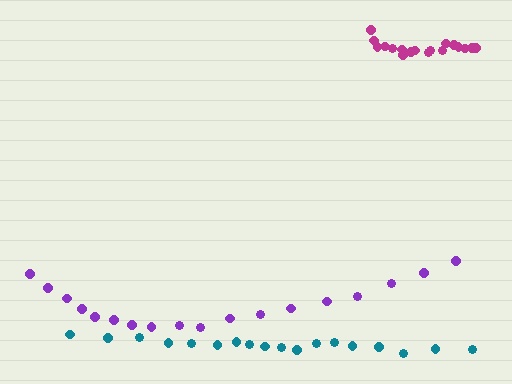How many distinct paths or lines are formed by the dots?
There are 3 distinct paths.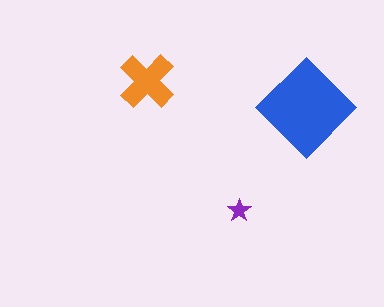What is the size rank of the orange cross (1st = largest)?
2nd.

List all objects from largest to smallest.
The blue diamond, the orange cross, the purple star.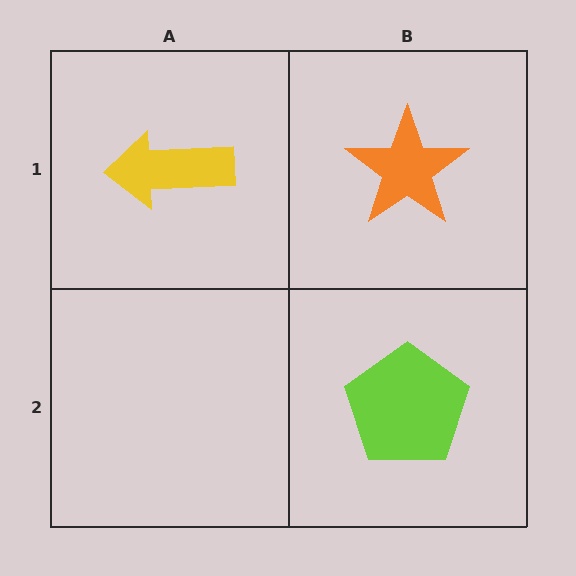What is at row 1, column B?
An orange star.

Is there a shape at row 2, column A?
No, that cell is empty.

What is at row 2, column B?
A lime pentagon.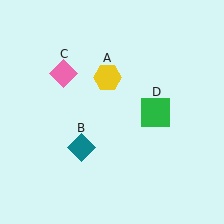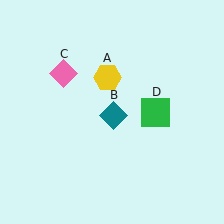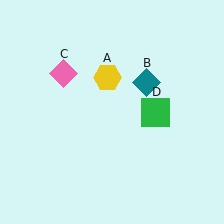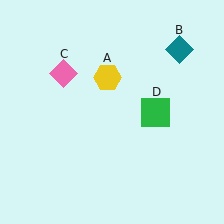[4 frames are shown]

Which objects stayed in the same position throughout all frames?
Yellow hexagon (object A) and pink diamond (object C) and green square (object D) remained stationary.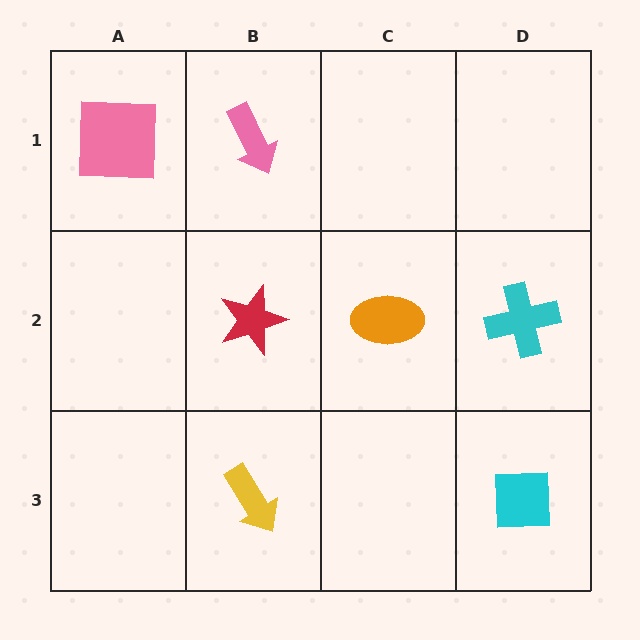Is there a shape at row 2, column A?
No, that cell is empty.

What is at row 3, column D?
A cyan square.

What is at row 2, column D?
A cyan cross.